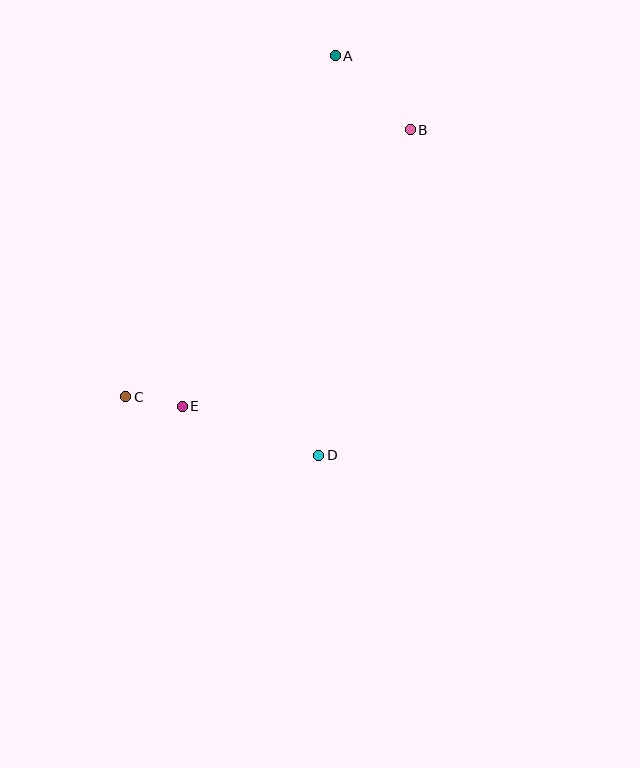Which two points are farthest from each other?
Points A and C are farthest from each other.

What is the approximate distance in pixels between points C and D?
The distance between C and D is approximately 202 pixels.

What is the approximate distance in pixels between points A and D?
The distance between A and D is approximately 400 pixels.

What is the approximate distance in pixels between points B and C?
The distance between B and C is approximately 390 pixels.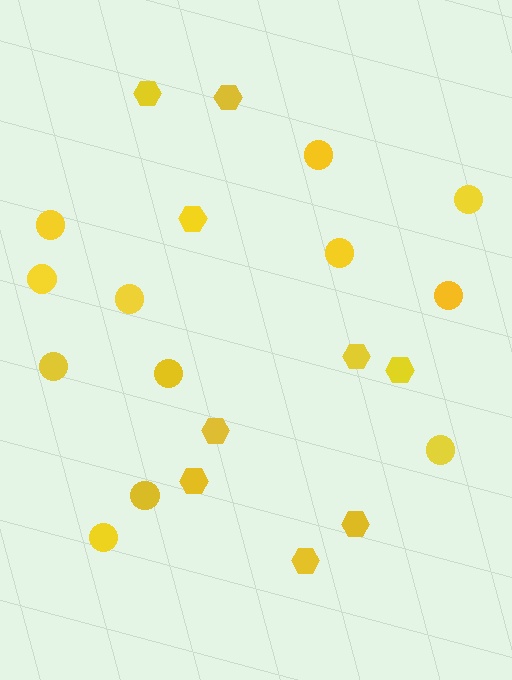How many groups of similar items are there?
There are 2 groups: one group of hexagons (9) and one group of circles (12).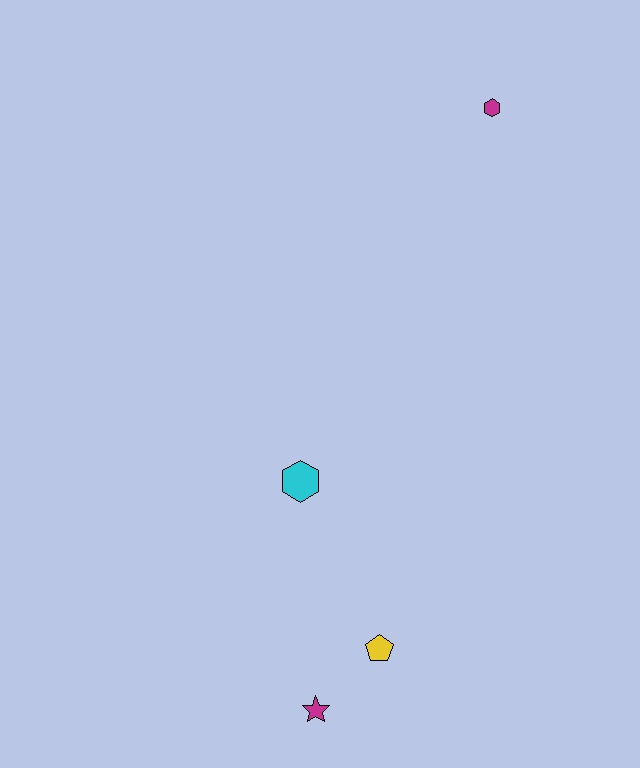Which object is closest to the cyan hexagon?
The yellow pentagon is closest to the cyan hexagon.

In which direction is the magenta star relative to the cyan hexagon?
The magenta star is below the cyan hexagon.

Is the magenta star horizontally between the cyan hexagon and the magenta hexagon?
Yes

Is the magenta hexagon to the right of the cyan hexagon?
Yes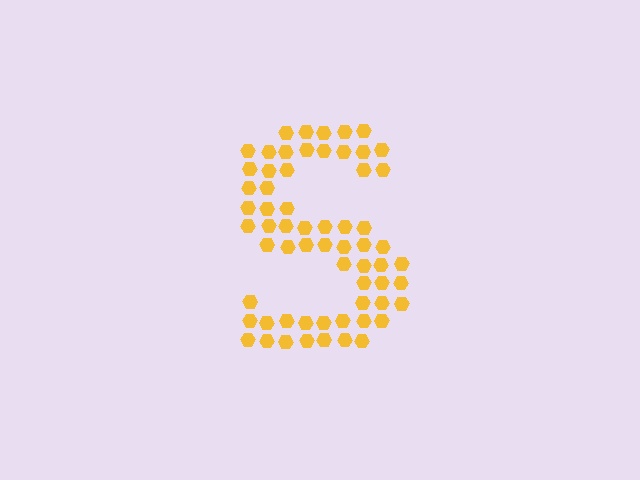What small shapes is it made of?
It is made of small hexagons.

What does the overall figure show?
The overall figure shows the letter S.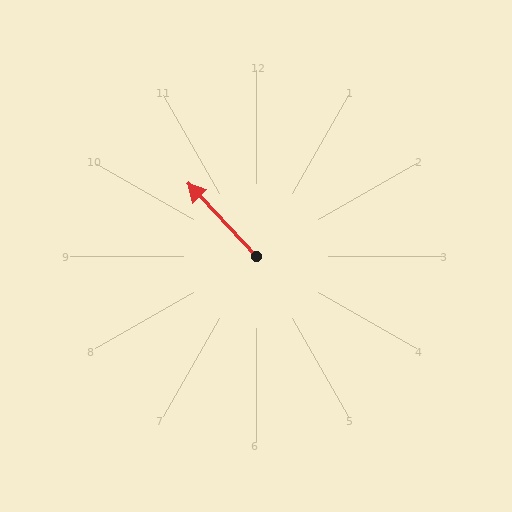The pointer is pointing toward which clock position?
Roughly 11 o'clock.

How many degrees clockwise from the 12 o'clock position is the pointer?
Approximately 317 degrees.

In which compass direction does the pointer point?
Northwest.